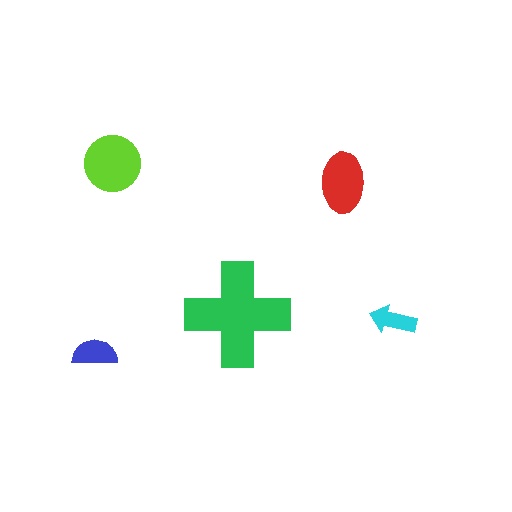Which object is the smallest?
The cyan arrow.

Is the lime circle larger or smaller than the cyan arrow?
Larger.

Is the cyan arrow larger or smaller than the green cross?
Smaller.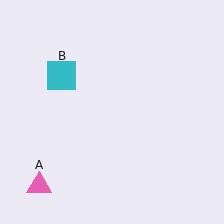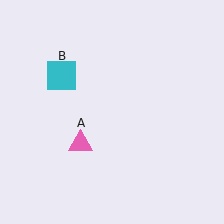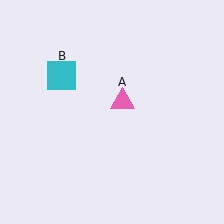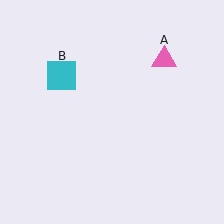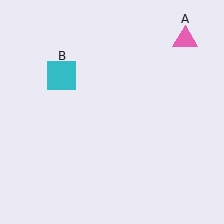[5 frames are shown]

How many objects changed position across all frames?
1 object changed position: pink triangle (object A).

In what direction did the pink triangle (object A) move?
The pink triangle (object A) moved up and to the right.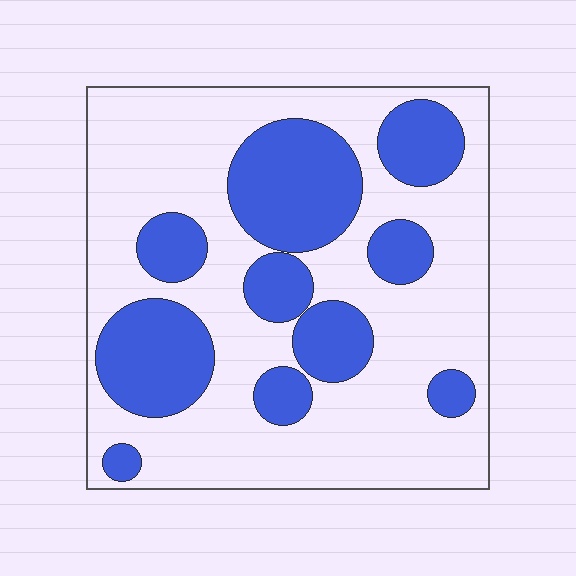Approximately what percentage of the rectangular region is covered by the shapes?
Approximately 35%.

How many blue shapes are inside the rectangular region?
10.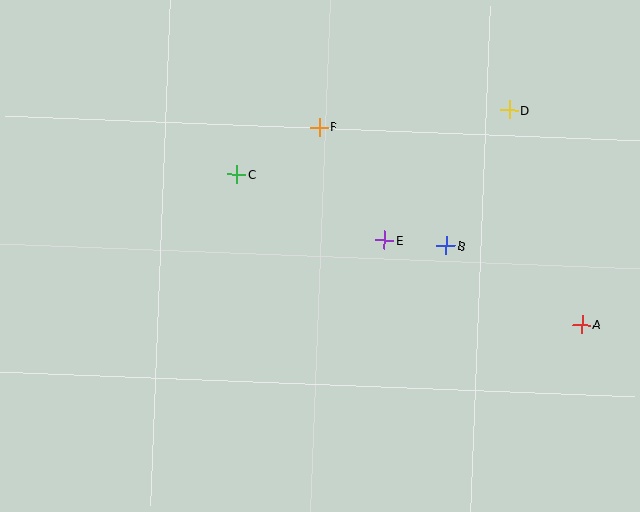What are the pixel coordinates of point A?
Point A is at (582, 325).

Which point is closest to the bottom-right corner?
Point A is closest to the bottom-right corner.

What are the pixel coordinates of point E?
Point E is at (384, 240).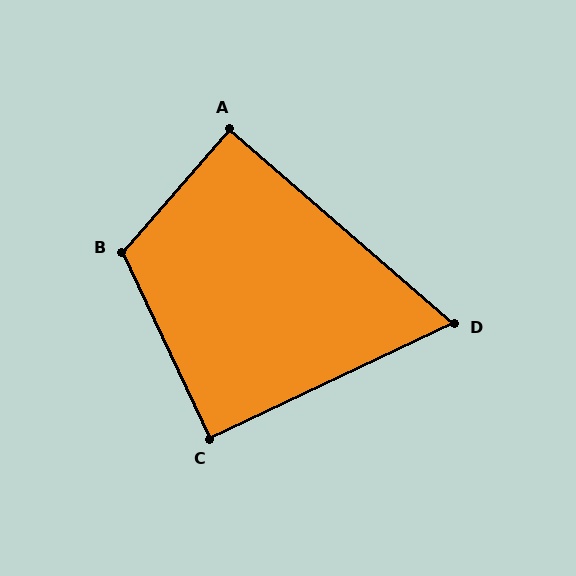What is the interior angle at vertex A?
Approximately 90 degrees (approximately right).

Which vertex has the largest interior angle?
B, at approximately 114 degrees.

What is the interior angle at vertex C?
Approximately 90 degrees (approximately right).